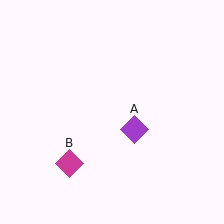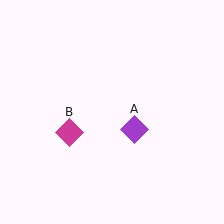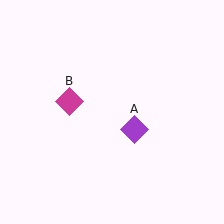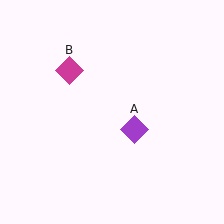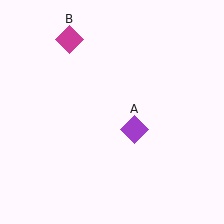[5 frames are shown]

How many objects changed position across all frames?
1 object changed position: magenta diamond (object B).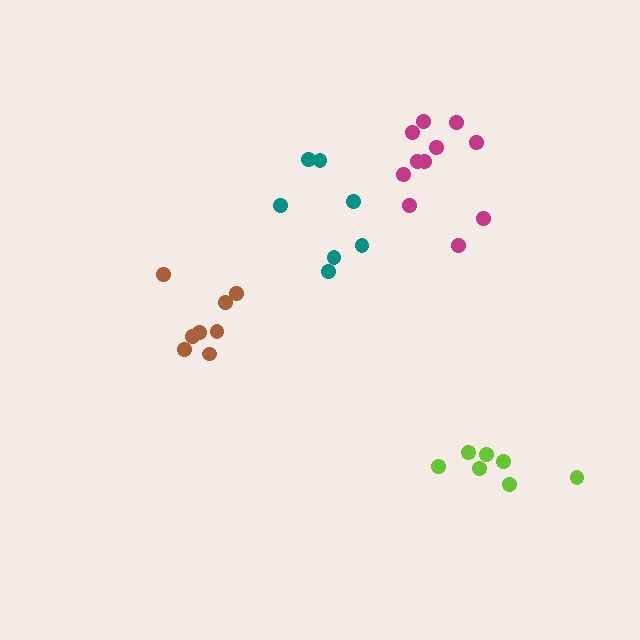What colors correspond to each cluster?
The clusters are colored: teal, brown, magenta, lime.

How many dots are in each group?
Group 1: 7 dots, Group 2: 8 dots, Group 3: 11 dots, Group 4: 7 dots (33 total).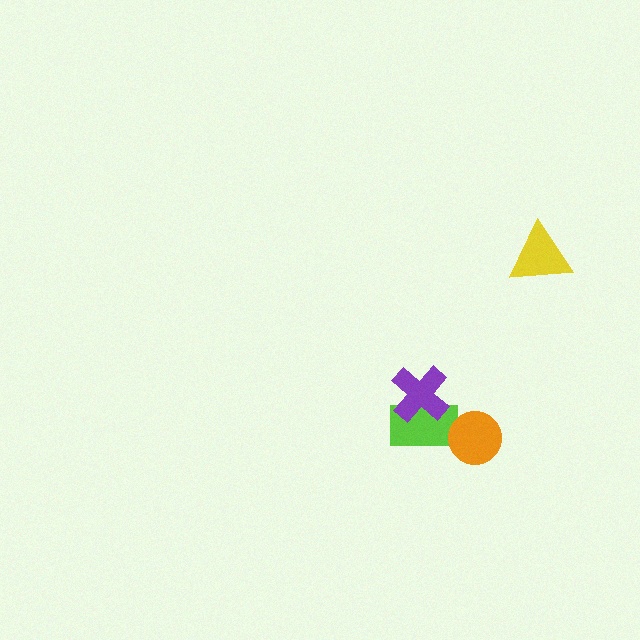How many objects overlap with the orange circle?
1 object overlaps with the orange circle.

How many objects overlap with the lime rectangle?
2 objects overlap with the lime rectangle.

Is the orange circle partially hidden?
No, no other shape covers it.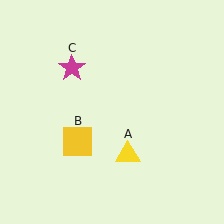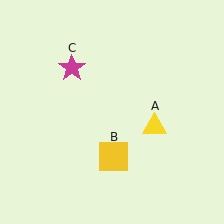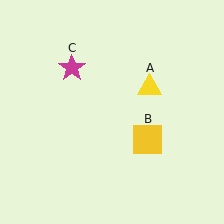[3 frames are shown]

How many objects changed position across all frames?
2 objects changed position: yellow triangle (object A), yellow square (object B).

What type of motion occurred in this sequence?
The yellow triangle (object A), yellow square (object B) rotated counterclockwise around the center of the scene.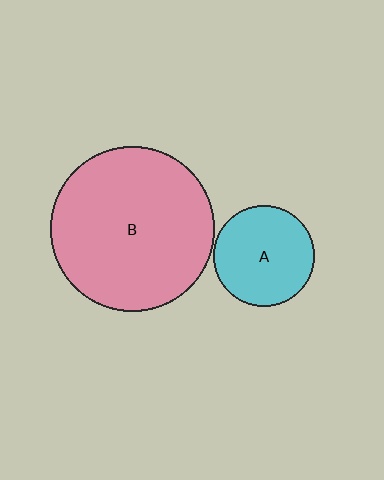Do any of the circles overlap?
No, none of the circles overlap.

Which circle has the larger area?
Circle B (pink).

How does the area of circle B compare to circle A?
Approximately 2.7 times.